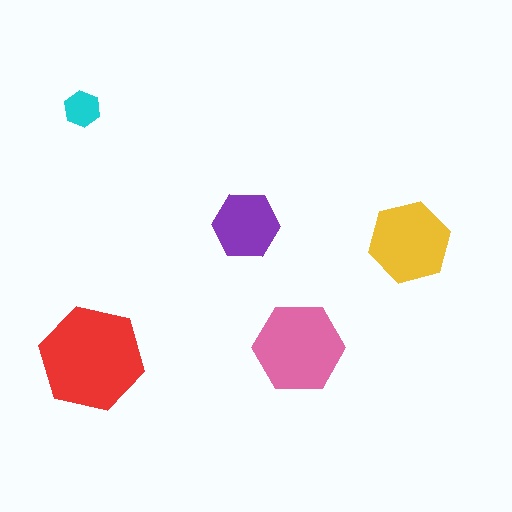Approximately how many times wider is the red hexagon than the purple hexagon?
About 1.5 times wider.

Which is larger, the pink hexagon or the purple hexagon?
The pink one.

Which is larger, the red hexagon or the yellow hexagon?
The red one.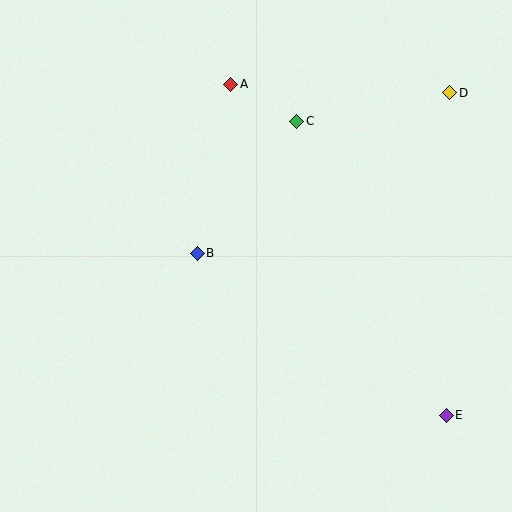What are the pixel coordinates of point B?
Point B is at (197, 253).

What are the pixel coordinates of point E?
Point E is at (446, 415).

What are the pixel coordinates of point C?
Point C is at (297, 121).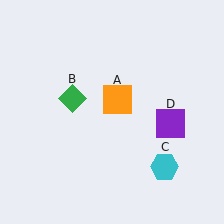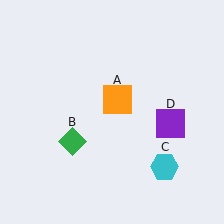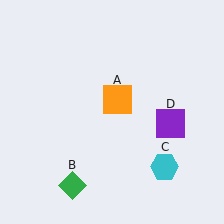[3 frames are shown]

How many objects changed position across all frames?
1 object changed position: green diamond (object B).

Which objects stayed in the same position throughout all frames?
Orange square (object A) and cyan hexagon (object C) and purple square (object D) remained stationary.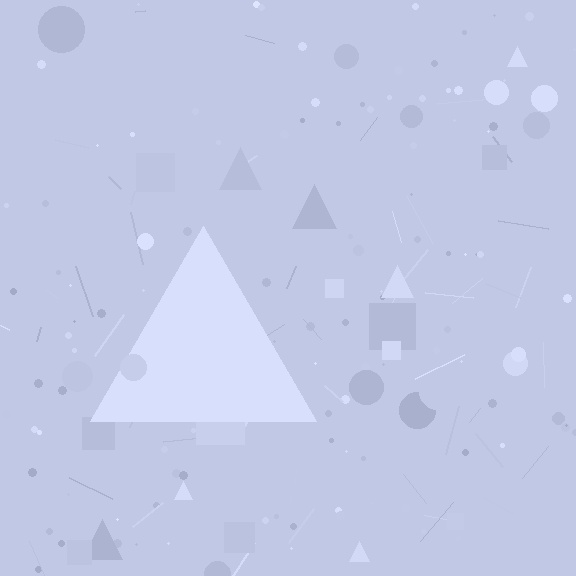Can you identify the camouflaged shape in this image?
The camouflaged shape is a triangle.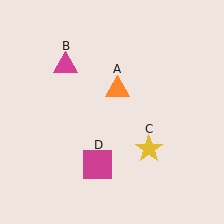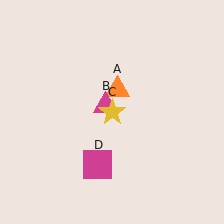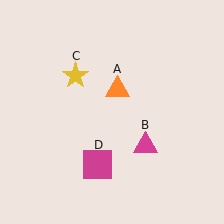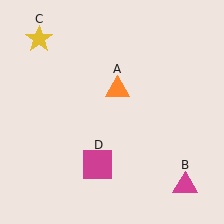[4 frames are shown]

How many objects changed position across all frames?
2 objects changed position: magenta triangle (object B), yellow star (object C).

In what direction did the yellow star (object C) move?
The yellow star (object C) moved up and to the left.